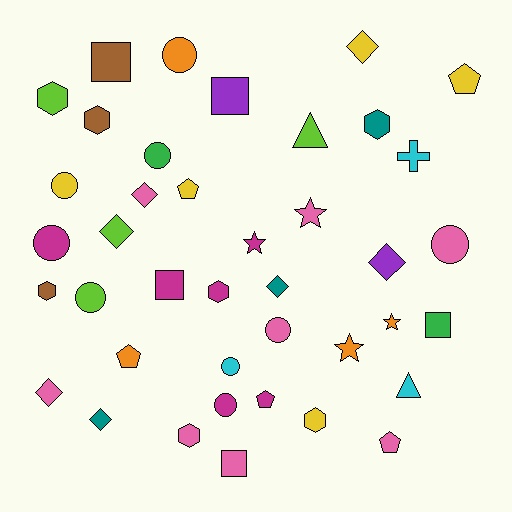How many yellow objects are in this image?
There are 5 yellow objects.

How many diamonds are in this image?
There are 7 diamonds.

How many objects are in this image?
There are 40 objects.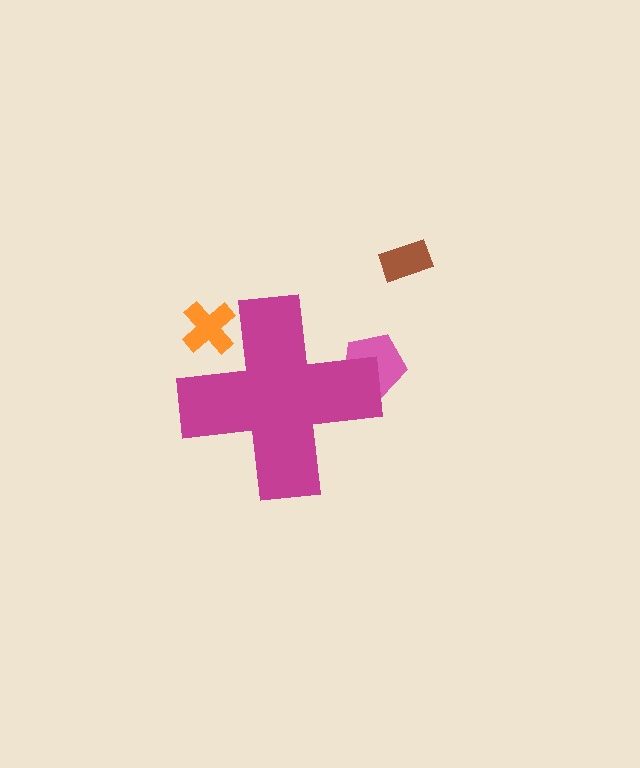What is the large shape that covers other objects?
A magenta cross.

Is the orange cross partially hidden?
Yes, the orange cross is partially hidden behind the magenta cross.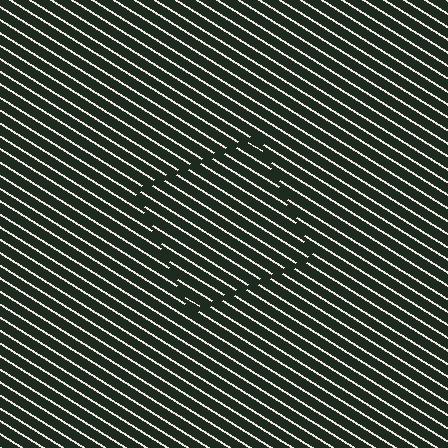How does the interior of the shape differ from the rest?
The interior of the shape contains the same grating, shifted by half a period — the contour is defined by the phase discontinuity where line-ends from the inner and outer gratings abut.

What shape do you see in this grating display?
An illusory square. The interior of the shape contains the same grating, shifted by half a period — the contour is defined by the phase discontinuity where line-ends from the inner and outer gratings abut.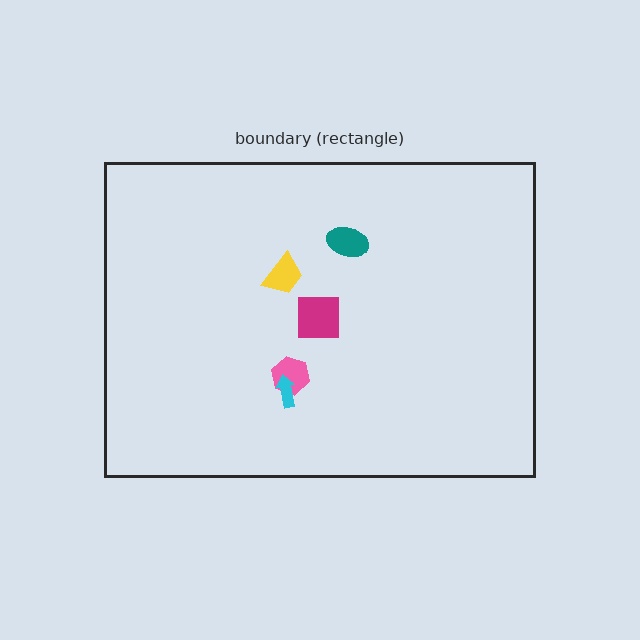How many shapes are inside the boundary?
5 inside, 0 outside.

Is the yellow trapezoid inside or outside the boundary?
Inside.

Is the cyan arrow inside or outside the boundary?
Inside.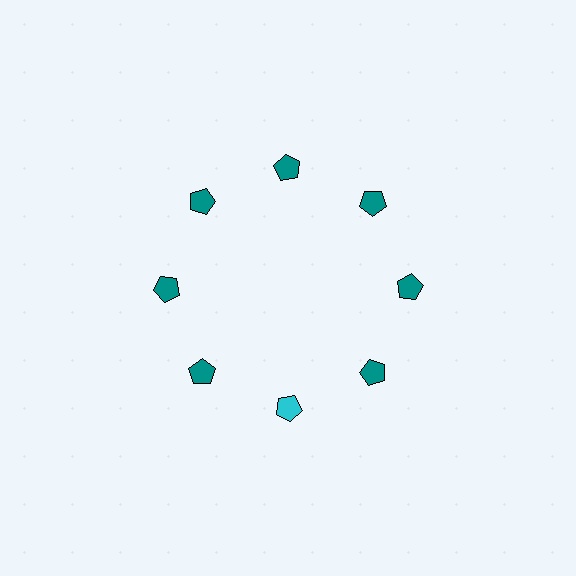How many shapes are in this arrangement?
There are 8 shapes arranged in a ring pattern.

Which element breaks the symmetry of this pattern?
The cyan pentagon at roughly the 6 o'clock position breaks the symmetry. All other shapes are teal pentagons.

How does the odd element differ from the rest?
It has a different color: cyan instead of teal.